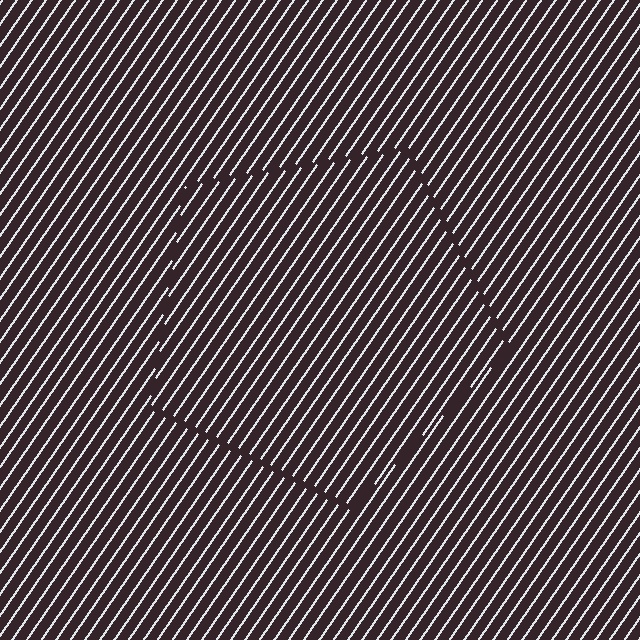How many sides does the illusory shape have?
5 sides — the line-ends trace a pentagon.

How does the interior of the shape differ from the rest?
The interior of the shape contains the same grating, shifted by half a period — the contour is defined by the phase discontinuity where line-ends from the inner and outer gratings abut.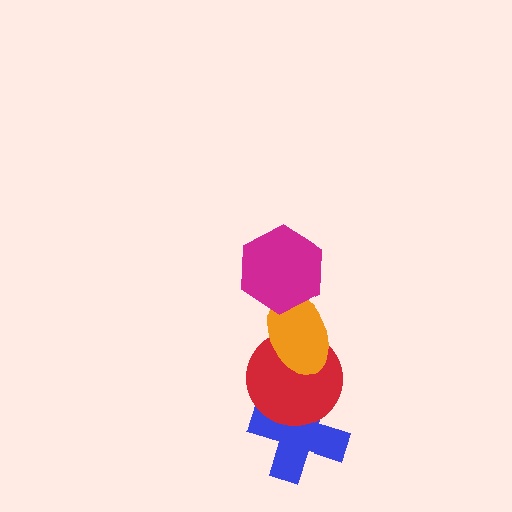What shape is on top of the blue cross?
The red circle is on top of the blue cross.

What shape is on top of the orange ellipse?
The magenta hexagon is on top of the orange ellipse.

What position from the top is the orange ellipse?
The orange ellipse is 2nd from the top.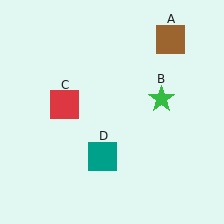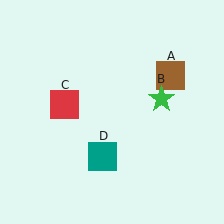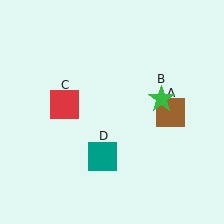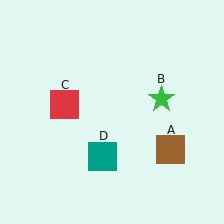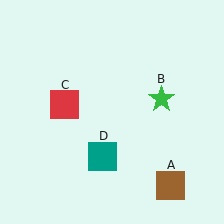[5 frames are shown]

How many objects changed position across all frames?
1 object changed position: brown square (object A).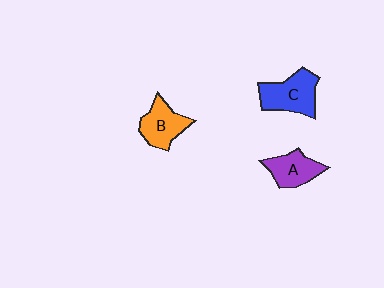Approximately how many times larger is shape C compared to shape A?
Approximately 1.3 times.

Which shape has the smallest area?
Shape A (purple).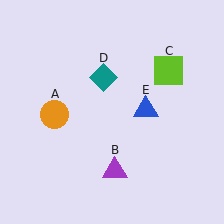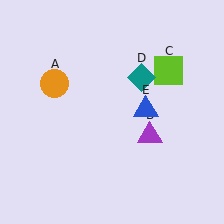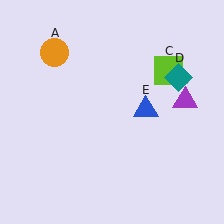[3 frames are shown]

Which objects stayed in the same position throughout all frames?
Lime square (object C) and blue triangle (object E) remained stationary.